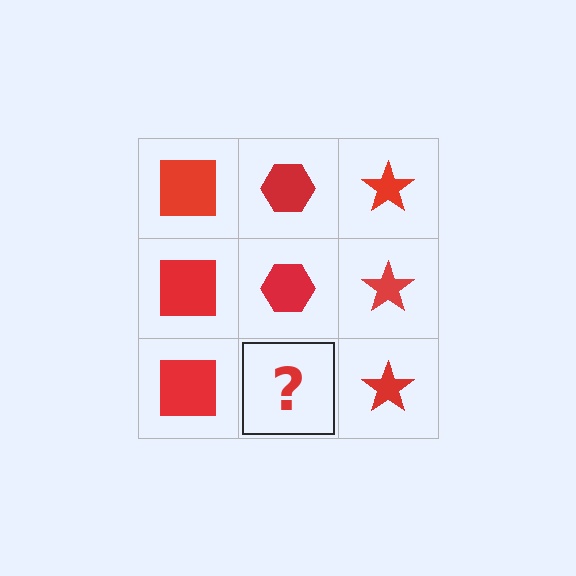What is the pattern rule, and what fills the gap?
The rule is that each column has a consistent shape. The gap should be filled with a red hexagon.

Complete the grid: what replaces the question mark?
The question mark should be replaced with a red hexagon.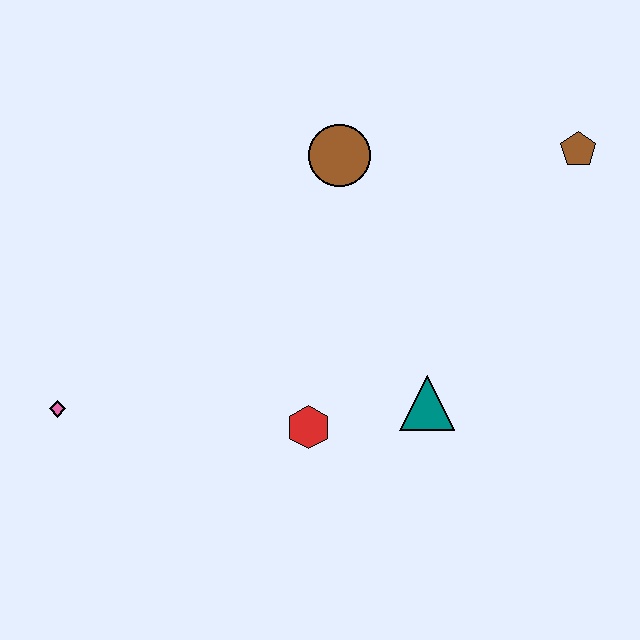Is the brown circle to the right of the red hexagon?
Yes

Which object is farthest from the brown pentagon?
The pink diamond is farthest from the brown pentagon.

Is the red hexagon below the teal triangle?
Yes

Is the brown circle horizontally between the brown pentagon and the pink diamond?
Yes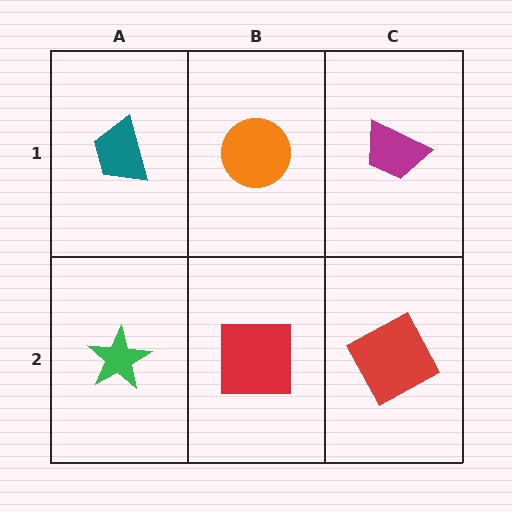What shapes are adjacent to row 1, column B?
A red square (row 2, column B), a teal trapezoid (row 1, column A), a magenta trapezoid (row 1, column C).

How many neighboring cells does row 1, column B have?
3.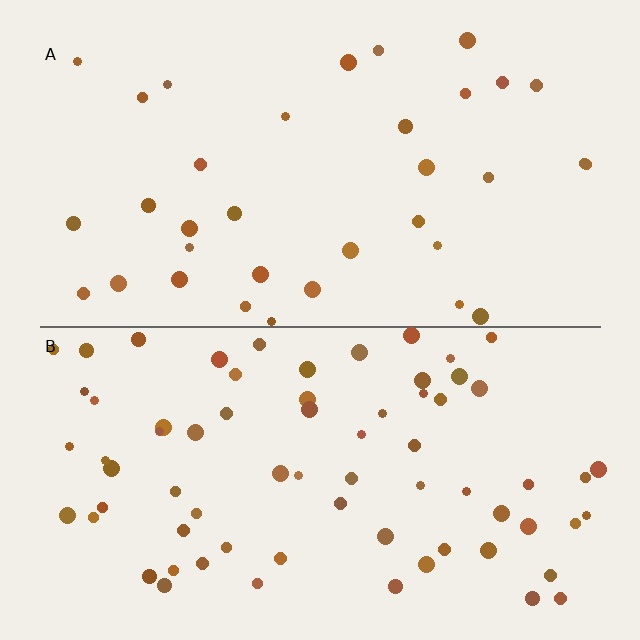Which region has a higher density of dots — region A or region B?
B (the bottom).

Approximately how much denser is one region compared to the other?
Approximately 2.0× — region B over region A.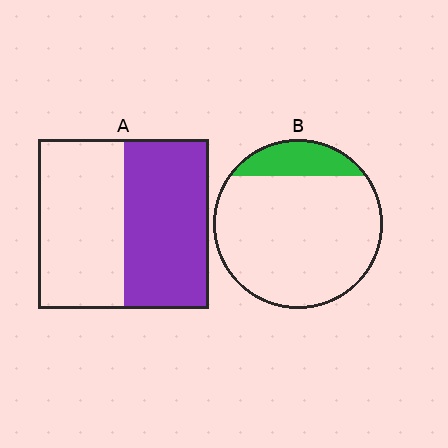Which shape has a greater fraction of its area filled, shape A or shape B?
Shape A.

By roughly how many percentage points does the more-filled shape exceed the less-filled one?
By roughly 35 percentage points (A over B).